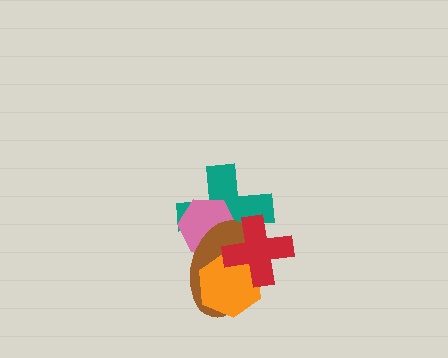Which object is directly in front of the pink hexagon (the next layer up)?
The brown ellipse is directly in front of the pink hexagon.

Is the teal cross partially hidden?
Yes, it is partially covered by another shape.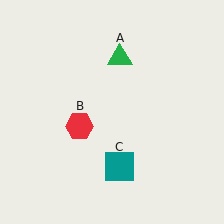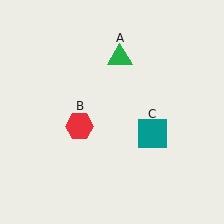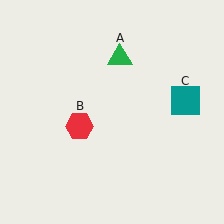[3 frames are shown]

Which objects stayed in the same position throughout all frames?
Green triangle (object A) and red hexagon (object B) remained stationary.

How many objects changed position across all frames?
1 object changed position: teal square (object C).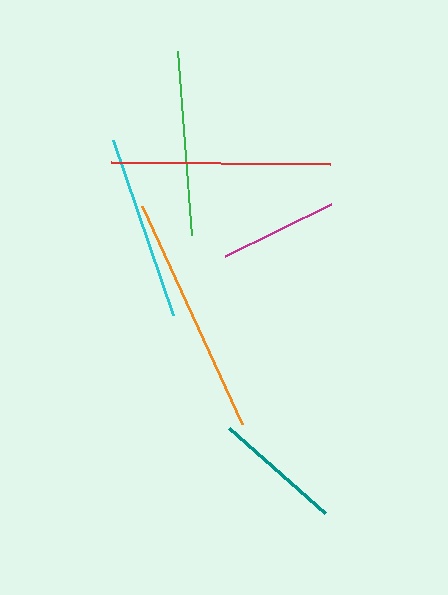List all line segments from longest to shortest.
From longest to shortest: orange, red, green, cyan, teal, magenta.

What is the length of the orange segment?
The orange segment is approximately 239 pixels long.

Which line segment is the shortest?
The magenta line is the shortest at approximately 119 pixels.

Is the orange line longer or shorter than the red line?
The orange line is longer than the red line.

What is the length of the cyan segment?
The cyan segment is approximately 184 pixels long.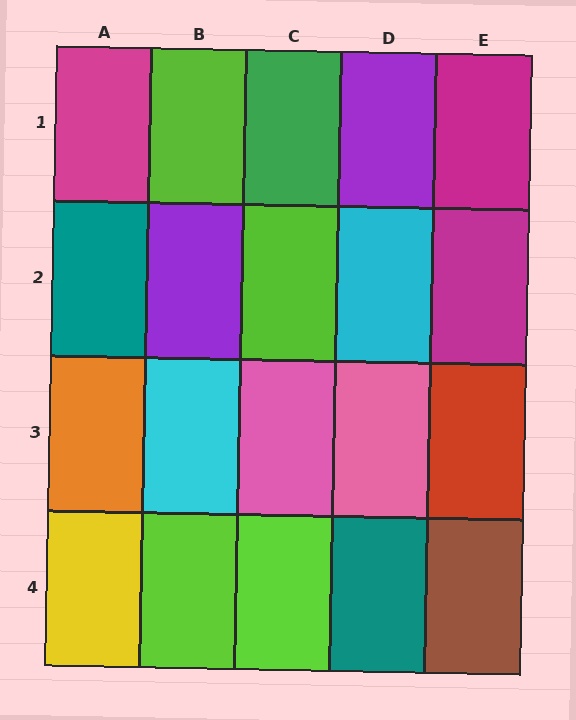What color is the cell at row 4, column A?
Yellow.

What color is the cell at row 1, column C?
Green.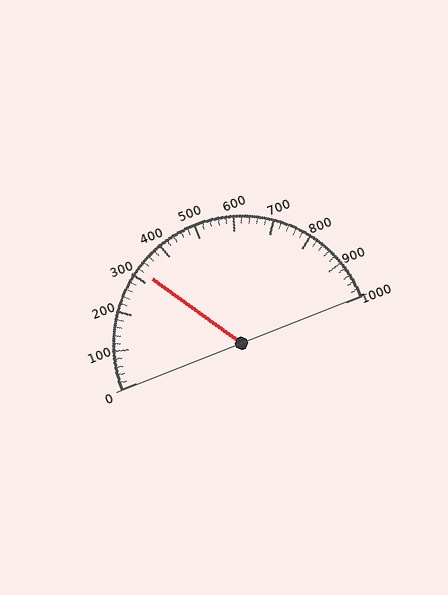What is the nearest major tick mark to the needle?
The nearest major tick mark is 300.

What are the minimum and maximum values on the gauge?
The gauge ranges from 0 to 1000.